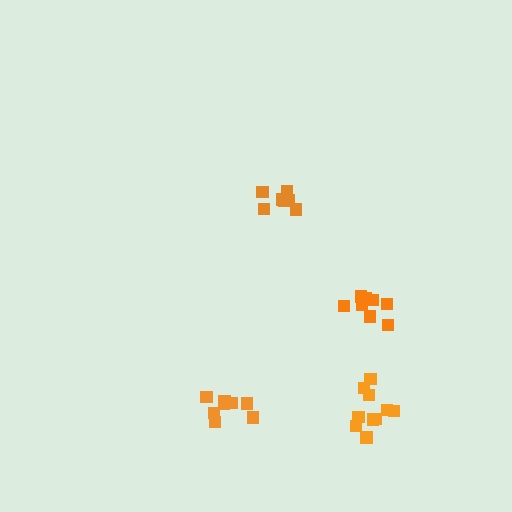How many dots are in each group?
Group 1: 8 dots, Group 2: 7 dots, Group 3: 10 dots, Group 4: 8 dots (33 total).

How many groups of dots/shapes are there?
There are 4 groups.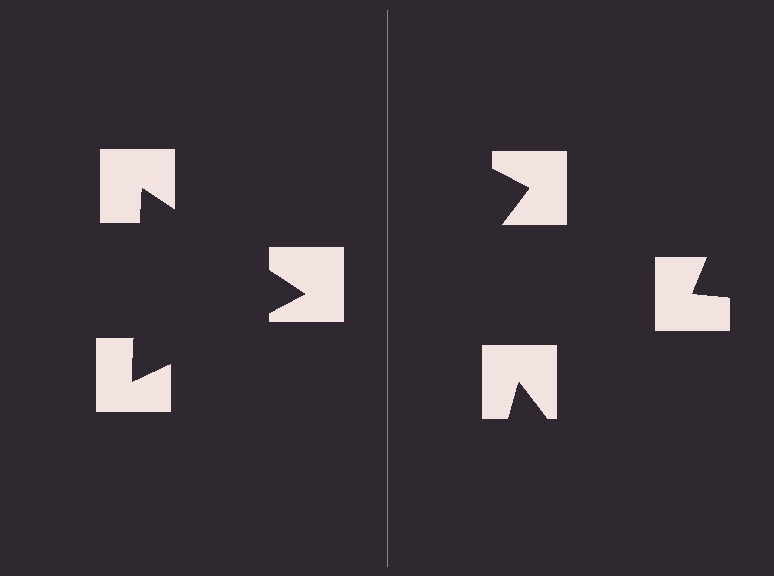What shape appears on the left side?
An illusory triangle.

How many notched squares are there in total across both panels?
6 — 3 on each side.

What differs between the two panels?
The notched squares are positioned identically on both sides; only the wedge orientations differ. On the left they align to a triangle; on the right they are misaligned.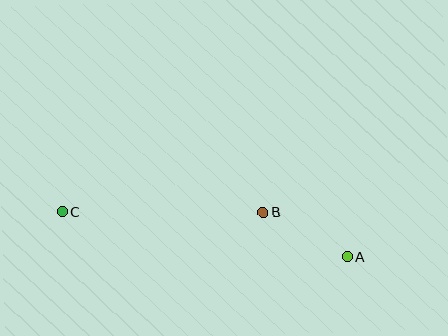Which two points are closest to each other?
Points A and B are closest to each other.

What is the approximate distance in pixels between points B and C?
The distance between B and C is approximately 200 pixels.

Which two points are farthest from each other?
Points A and C are farthest from each other.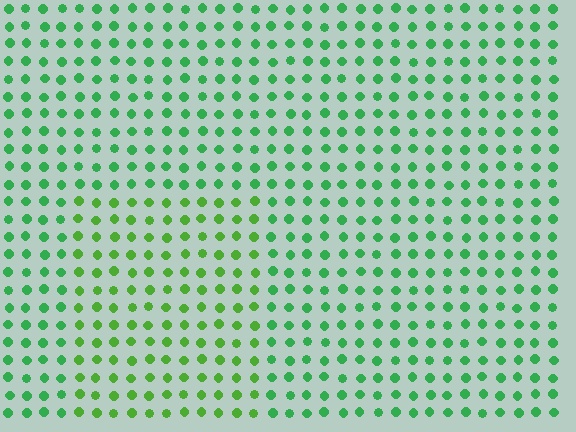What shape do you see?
I see a rectangle.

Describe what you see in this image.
The image is filled with small green elements in a uniform arrangement. A rectangle-shaped region is visible where the elements are tinted to a slightly different hue, forming a subtle color boundary.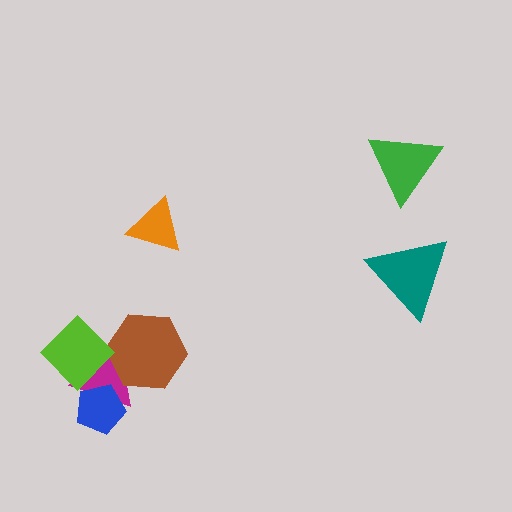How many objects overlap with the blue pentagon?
1 object overlaps with the blue pentagon.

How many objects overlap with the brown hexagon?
2 objects overlap with the brown hexagon.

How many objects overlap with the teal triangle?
0 objects overlap with the teal triangle.